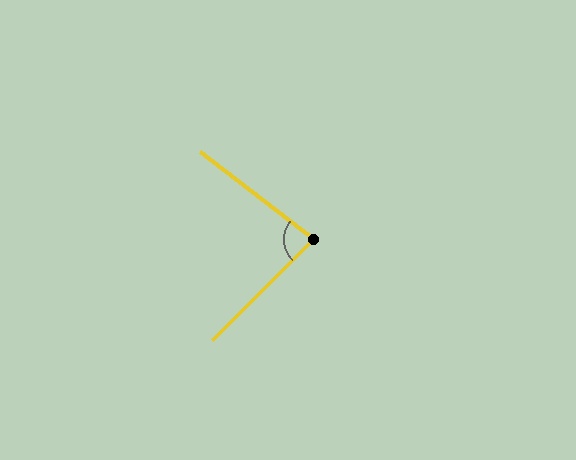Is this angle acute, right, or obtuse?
It is acute.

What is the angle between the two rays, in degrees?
Approximately 83 degrees.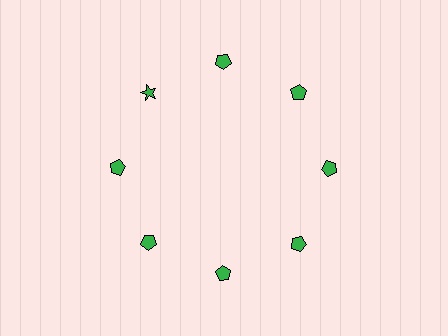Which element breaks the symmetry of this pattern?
The green star at roughly the 10 o'clock position breaks the symmetry. All other shapes are green pentagons.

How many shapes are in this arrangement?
There are 8 shapes arranged in a ring pattern.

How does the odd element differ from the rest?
It has a different shape: star instead of pentagon.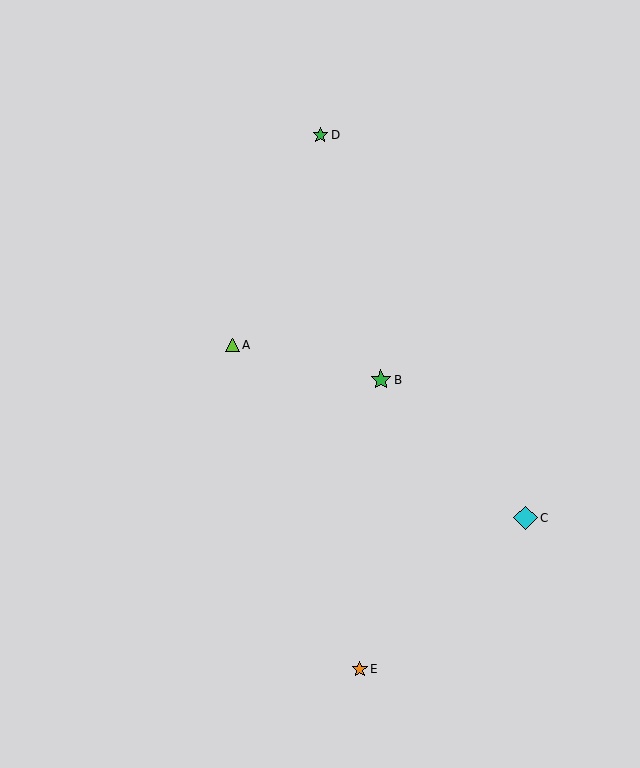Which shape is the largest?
The cyan diamond (labeled C) is the largest.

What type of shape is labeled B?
Shape B is a green star.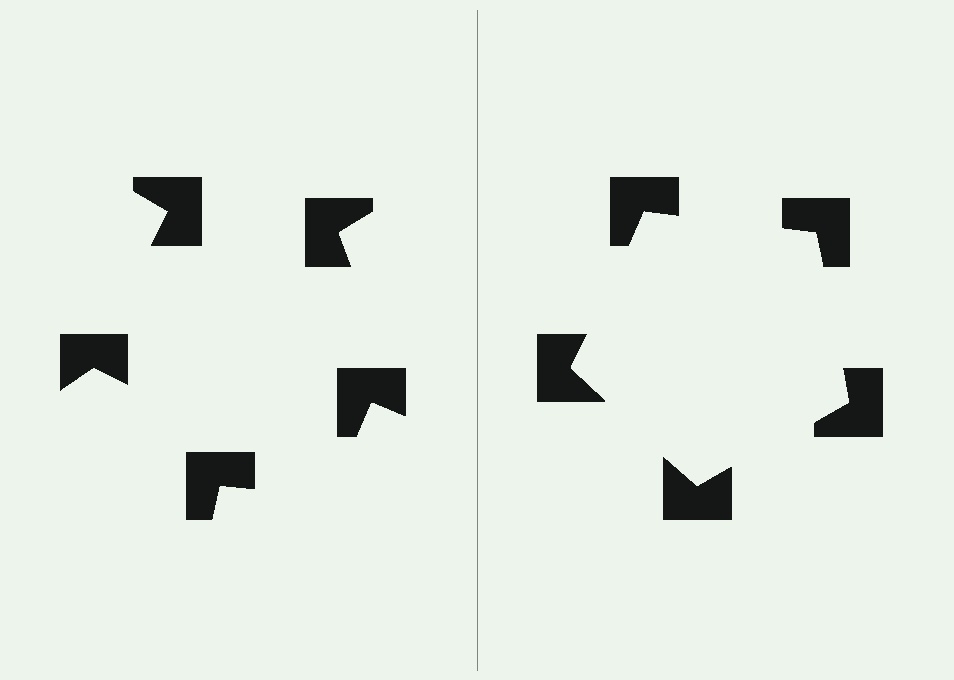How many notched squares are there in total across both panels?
10 — 5 on each side.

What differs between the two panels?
The notched squares are positioned identically on both sides; only the wedge orientations differ. On the right they align to a pentagon; on the left they are misaligned.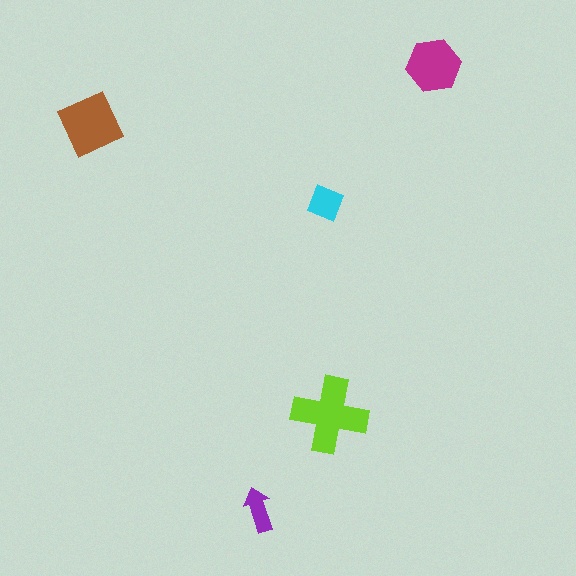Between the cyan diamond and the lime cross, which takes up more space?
The lime cross.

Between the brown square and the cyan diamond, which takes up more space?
The brown square.